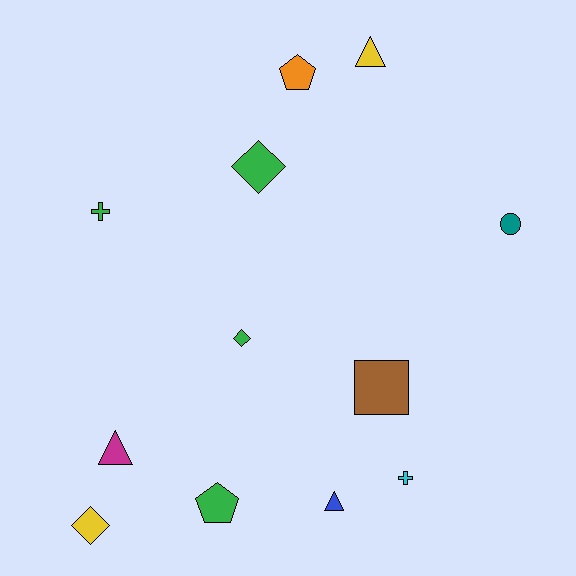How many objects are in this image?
There are 12 objects.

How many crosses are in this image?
There are 2 crosses.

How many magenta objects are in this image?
There is 1 magenta object.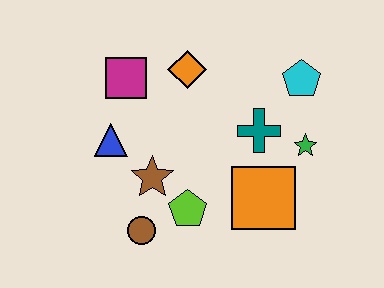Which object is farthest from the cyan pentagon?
The brown circle is farthest from the cyan pentagon.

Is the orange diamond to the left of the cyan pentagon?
Yes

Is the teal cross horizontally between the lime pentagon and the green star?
Yes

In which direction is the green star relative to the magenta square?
The green star is to the right of the magenta square.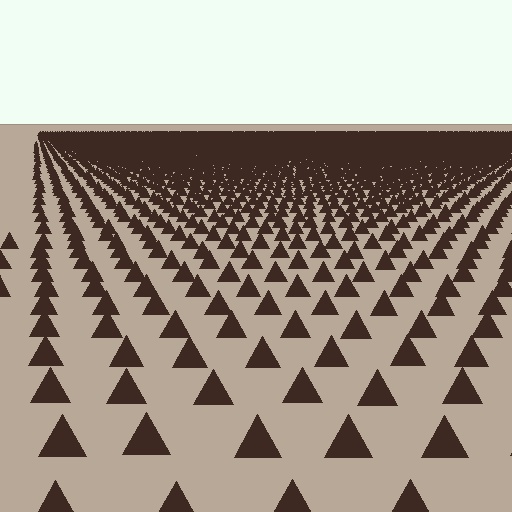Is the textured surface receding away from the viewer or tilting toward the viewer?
The surface is receding away from the viewer. Texture elements get smaller and denser toward the top.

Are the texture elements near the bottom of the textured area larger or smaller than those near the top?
Larger. Near the bottom, elements are closer to the viewer and appear at a bigger on-screen size.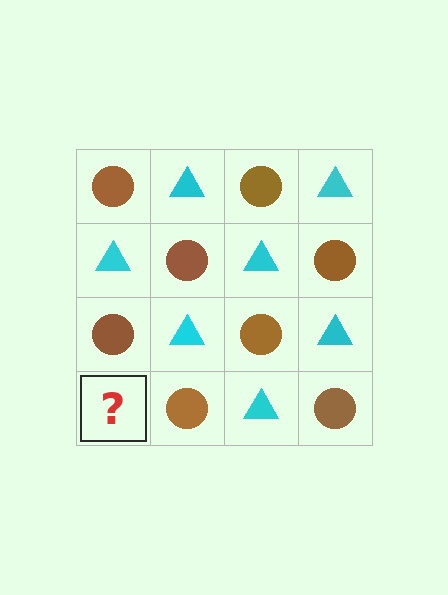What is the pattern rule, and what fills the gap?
The rule is that it alternates brown circle and cyan triangle in a checkerboard pattern. The gap should be filled with a cyan triangle.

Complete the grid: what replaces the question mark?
The question mark should be replaced with a cyan triangle.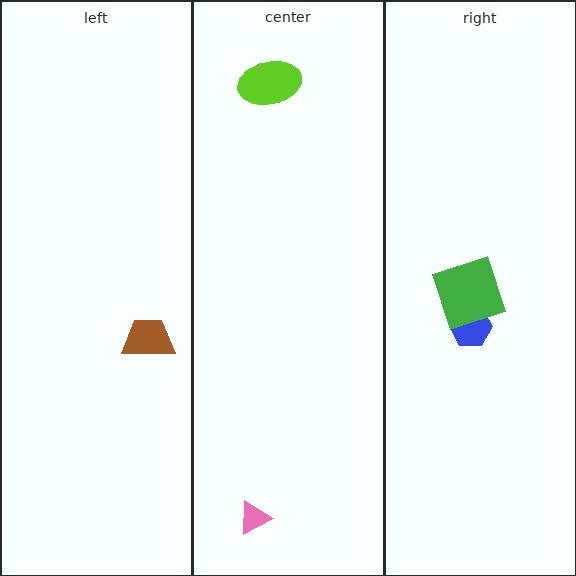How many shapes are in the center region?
2.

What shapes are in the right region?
The blue hexagon, the green square.